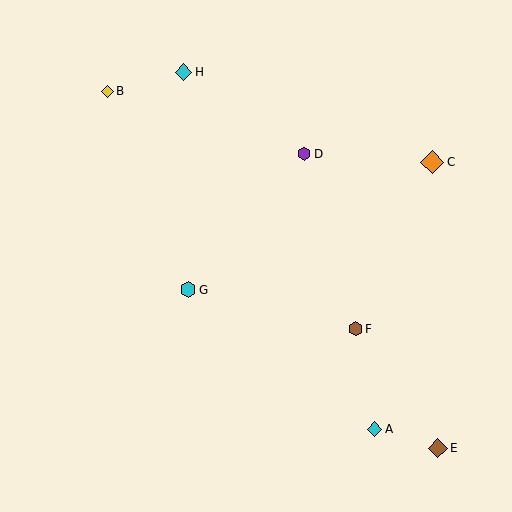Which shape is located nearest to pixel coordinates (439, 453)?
The brown diamond (labeled E) at (438, 448) is nearest to that location.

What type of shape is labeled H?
Shape H is a cyan diamond.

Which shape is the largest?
The orange diamond (labeled C) is the largest.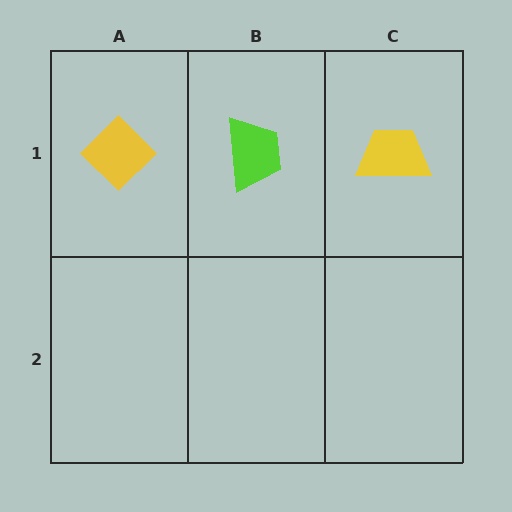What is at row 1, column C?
A yellow trapezoid.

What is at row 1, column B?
A lime trapezoid.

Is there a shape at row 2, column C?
No, that cell is empty.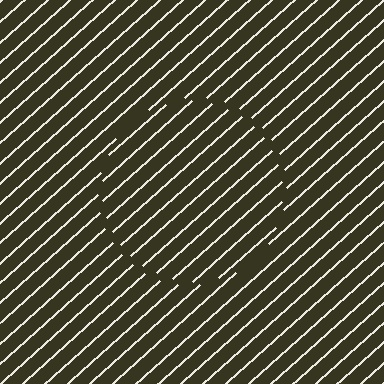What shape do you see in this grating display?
An illusory circle. The interior of the shape contains the same grating, shifted by half a period — the contour is defined by the phase discontinuity where line-ends from the inner and outer gratings abut.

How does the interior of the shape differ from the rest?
The interior of the shape contains the same grating, shifted by half a period — the contour is defined by the phase discontinuity where line-ends from the inner and outer gratings abut.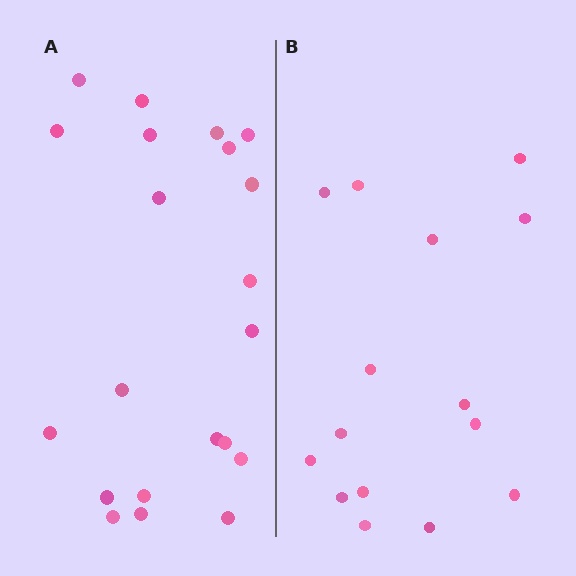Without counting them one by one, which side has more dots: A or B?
Region A (the left region) has more dots.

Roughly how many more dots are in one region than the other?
Region A has about 6 more dots than region B.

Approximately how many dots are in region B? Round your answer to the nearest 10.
About 20 dots. (The exact count is 15, which rounds to 20.)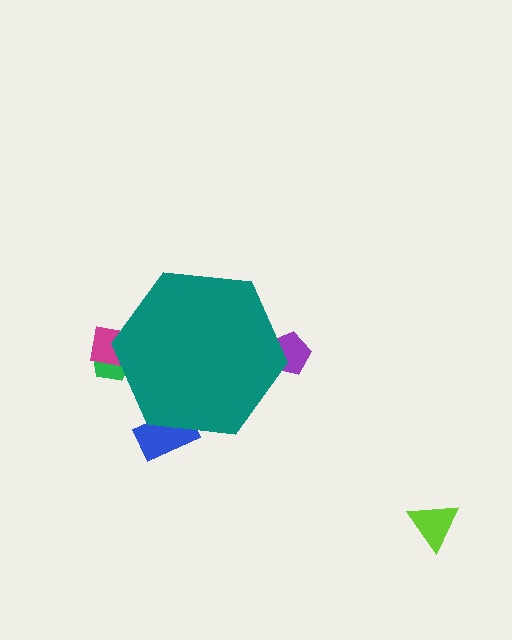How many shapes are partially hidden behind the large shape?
4 shapes are partially hidden.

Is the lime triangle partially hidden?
No, the lime triangle is fully visible.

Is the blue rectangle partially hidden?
Yes, the blue rectangle is partially hidden behind the teal hexagon.